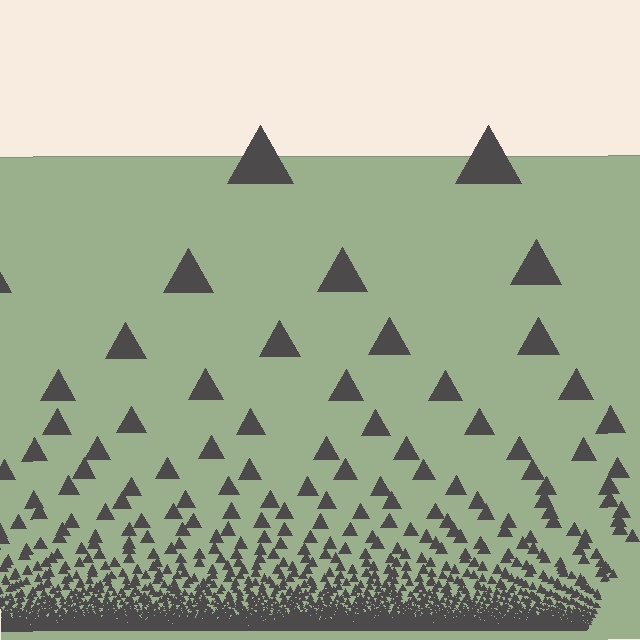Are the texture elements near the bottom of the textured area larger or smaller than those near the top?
Smaller. The gradient is inverted — elements near the bottom are smaller and denser.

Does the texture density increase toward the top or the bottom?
Density increases toward the bottom.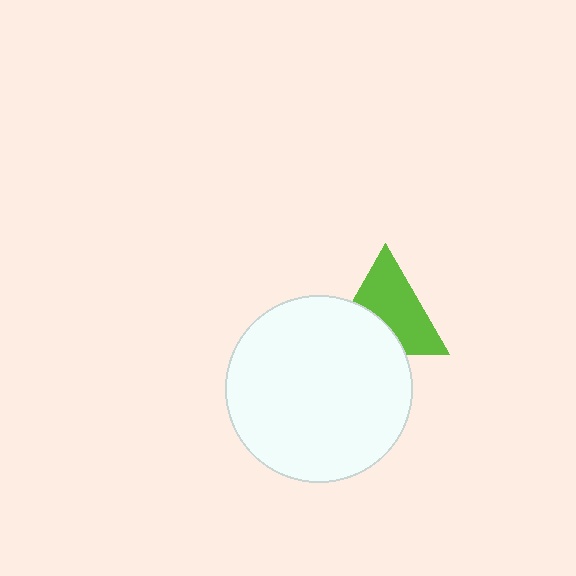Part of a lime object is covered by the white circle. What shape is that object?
It is a triangle.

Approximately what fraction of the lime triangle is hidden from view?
Roughly 38% of the lime triangle is hidden behind the white circle.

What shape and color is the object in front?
The object in front is a white circle.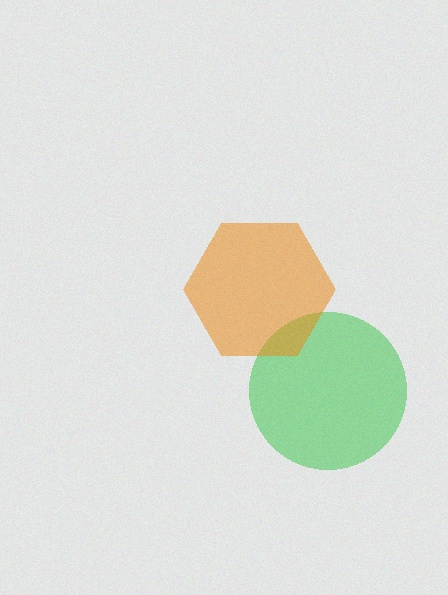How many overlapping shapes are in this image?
There are 2 overlapping shapes in the image.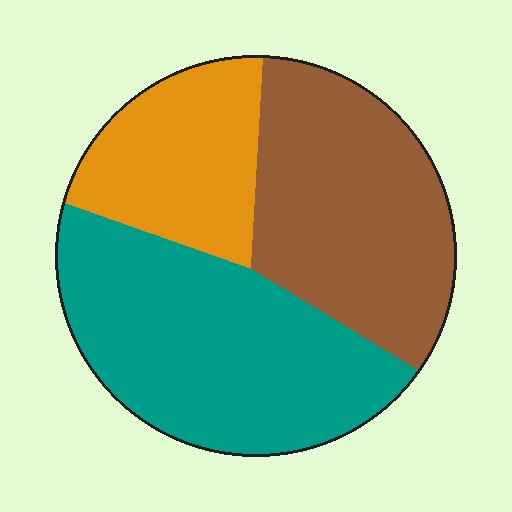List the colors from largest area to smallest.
From largest to smallest: teal, brown, orange.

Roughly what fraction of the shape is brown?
Brown covers around 35% of the shape.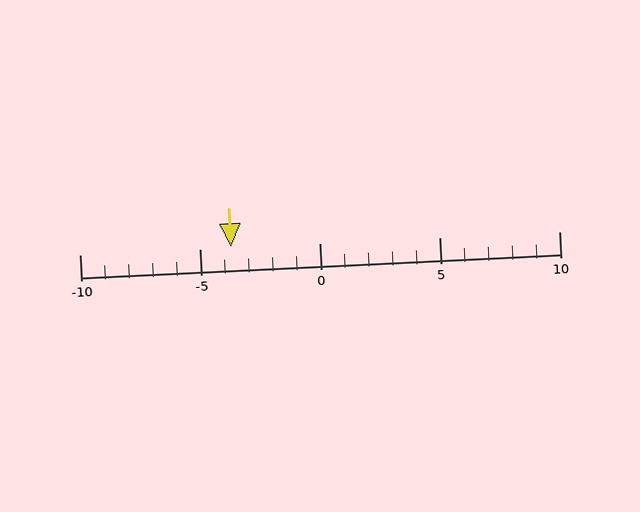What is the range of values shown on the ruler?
The ruler shows values from -10 to 10.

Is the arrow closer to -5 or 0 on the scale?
The arrow is closer to -5.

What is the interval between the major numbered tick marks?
The major tick marks are spaced 5 units apart.